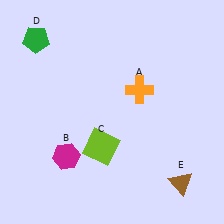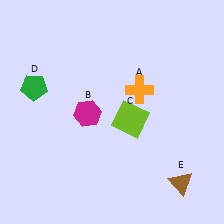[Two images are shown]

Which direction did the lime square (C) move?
The lime square (C) moved right.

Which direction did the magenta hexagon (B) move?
The magenta hexagon (B) moved up.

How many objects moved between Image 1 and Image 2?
3 objects moved between the two images.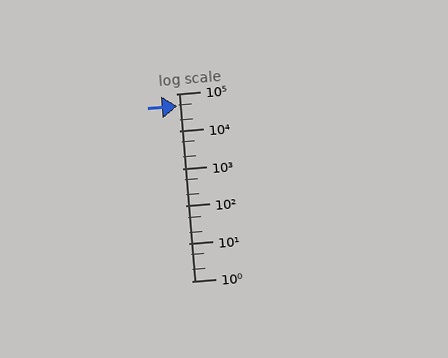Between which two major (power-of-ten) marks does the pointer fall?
The pointer is between 10000 and 100000.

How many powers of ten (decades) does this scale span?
The scale spans 5 decades, from 1 to 100000.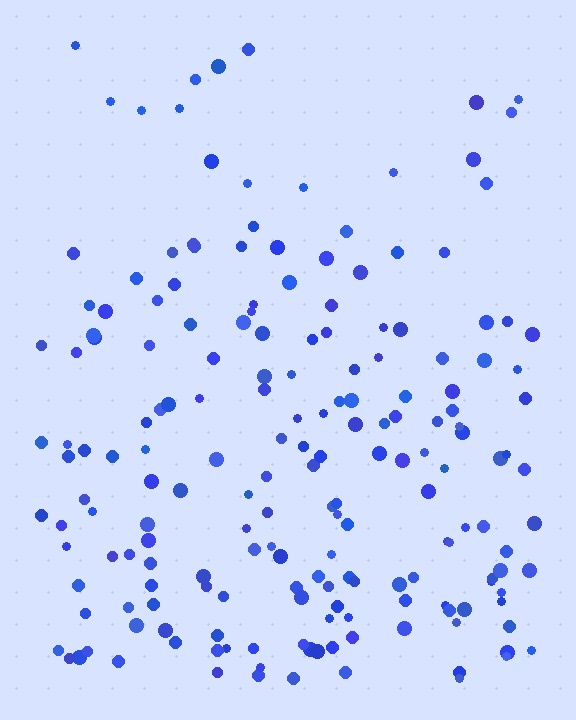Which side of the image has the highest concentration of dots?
The bottom.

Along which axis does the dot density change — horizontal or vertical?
Vertical.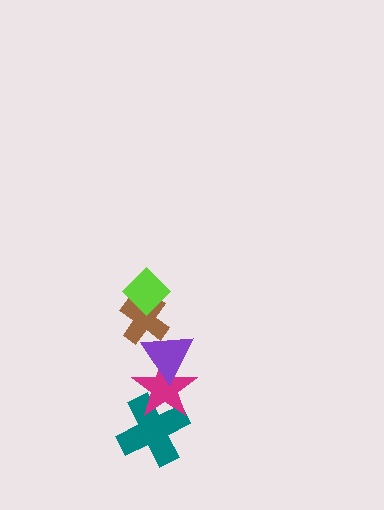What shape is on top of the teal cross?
The magenta star is on top of the teal cross.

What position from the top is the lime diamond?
The lime diamond is 1st from the top.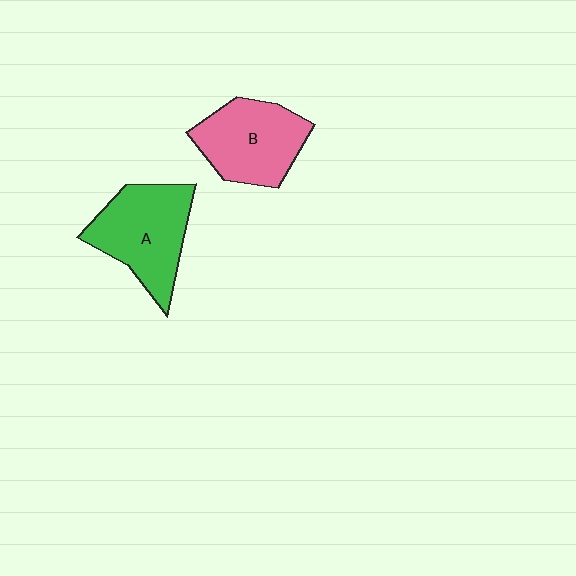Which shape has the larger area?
Shape A (green).